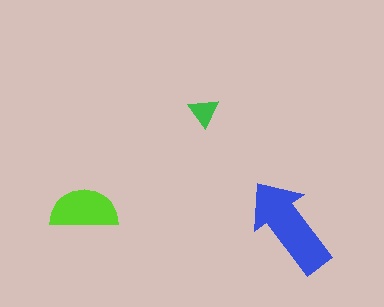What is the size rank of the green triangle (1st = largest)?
3rd.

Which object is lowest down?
The blue arrow is bottommost.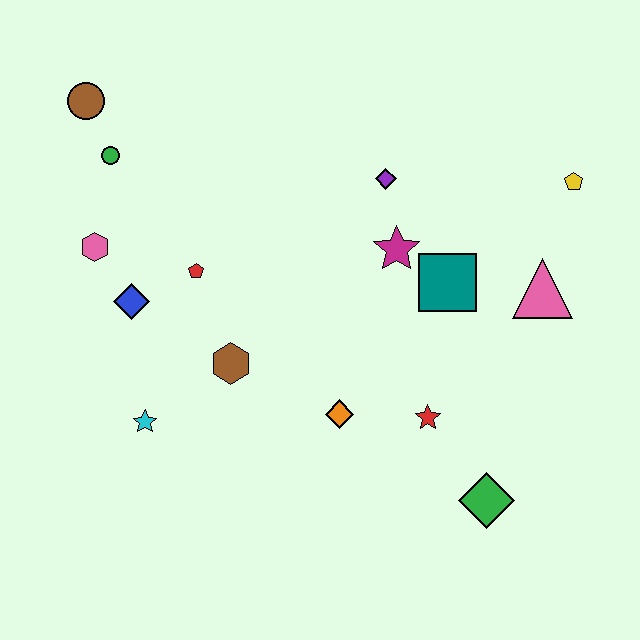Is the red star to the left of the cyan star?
No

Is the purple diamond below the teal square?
No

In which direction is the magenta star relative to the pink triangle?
The magenta star is to the left of the pink triangle.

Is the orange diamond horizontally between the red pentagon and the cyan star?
No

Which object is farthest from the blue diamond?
The yellow pentagon is farthest from the blue diamond.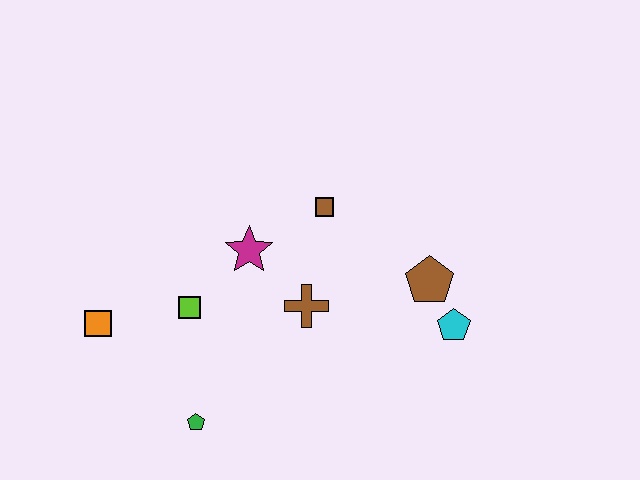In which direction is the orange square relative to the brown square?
The orange square is to the left of the brown square.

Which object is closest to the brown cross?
The magenta star is closest to the brown cross.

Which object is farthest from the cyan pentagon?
The orange square is farthest from the cyan pentagon.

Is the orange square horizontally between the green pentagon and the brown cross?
No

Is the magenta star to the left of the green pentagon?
No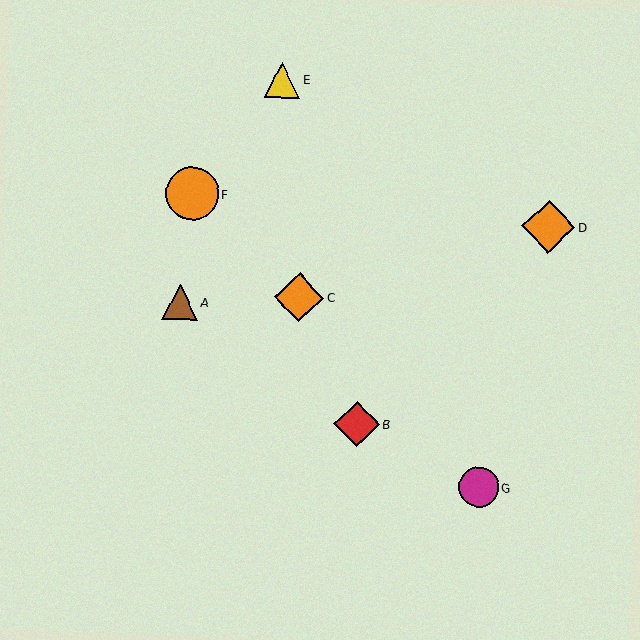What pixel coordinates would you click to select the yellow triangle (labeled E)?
Click at (282, 80) to select the yellow triangle E.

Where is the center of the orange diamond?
The center of the orange diamond is at (299, 297).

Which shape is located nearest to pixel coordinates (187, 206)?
The orange circle (labeled F) at (192, 193) is nearest to that location.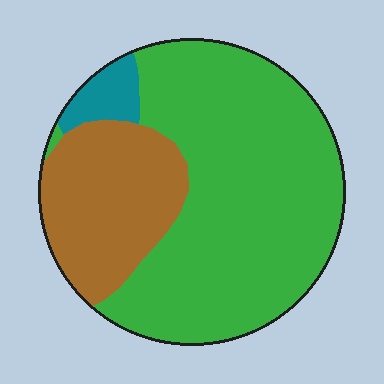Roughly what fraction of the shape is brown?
Brown covers 27% of the shape.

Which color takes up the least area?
Teal, at roughly 5%.